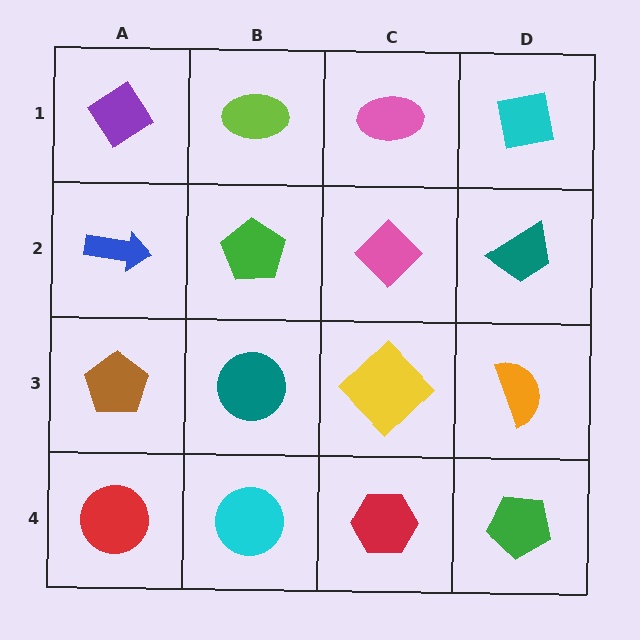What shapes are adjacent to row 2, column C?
A pink ellipse (row 1, column C), a yellow diamond (row 3, column C), a green pentagon (row 2, column B), a teal trapezoid (row 2, column D).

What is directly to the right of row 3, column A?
A teal circle.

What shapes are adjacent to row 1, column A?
A blue arrow (row 2, column A), a lime ellipse (row 1, column B).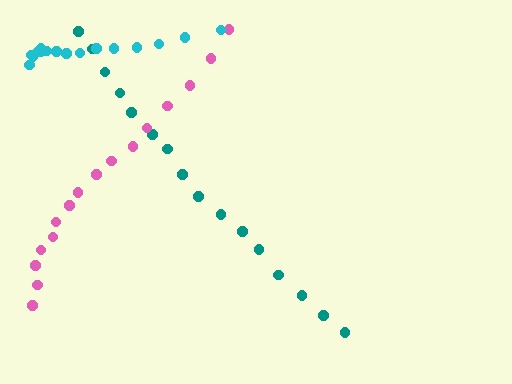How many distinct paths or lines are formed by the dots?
There are 3 distinct paths.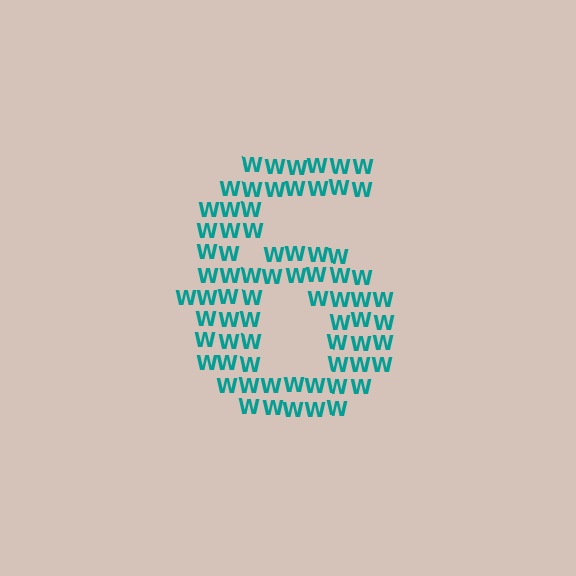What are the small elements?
The small elements are letter W's.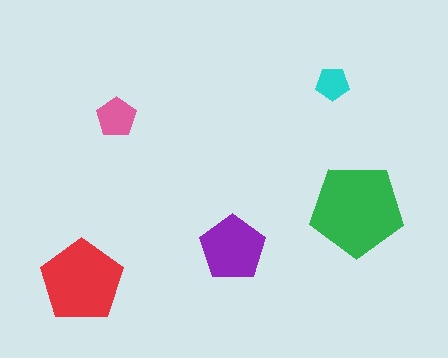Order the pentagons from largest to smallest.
the green one, the red one, the purple one, the pink one, the cyan one.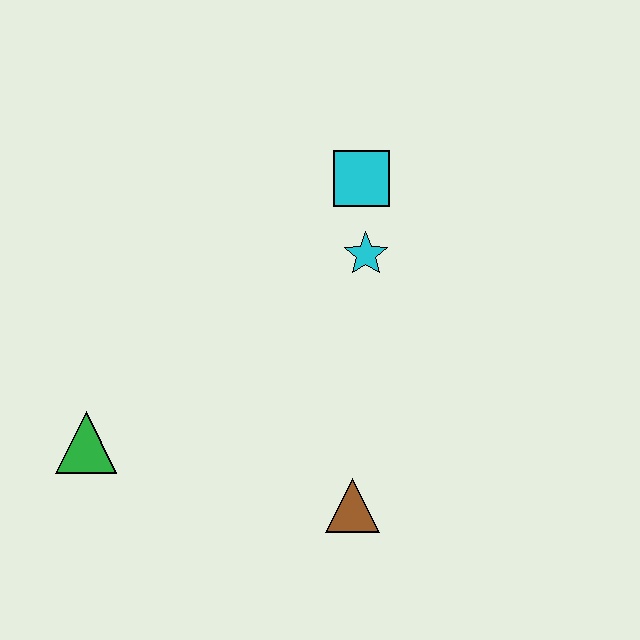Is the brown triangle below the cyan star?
Yes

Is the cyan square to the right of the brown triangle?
Yes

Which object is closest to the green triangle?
The brown triangle is closest to the green triangle.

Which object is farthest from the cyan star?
The green triangle is farthest from the cyan star.